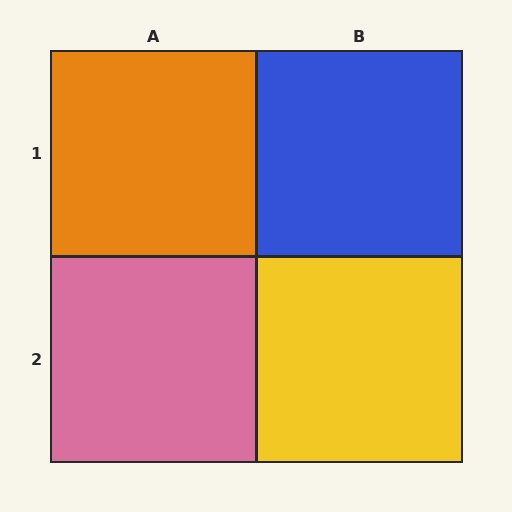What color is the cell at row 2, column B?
Yellow.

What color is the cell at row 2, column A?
Pink.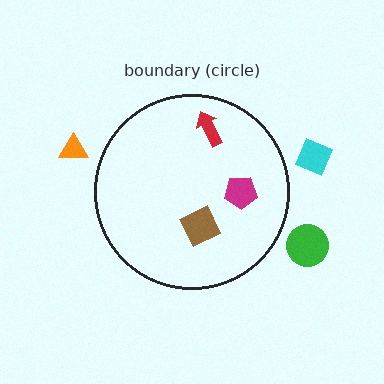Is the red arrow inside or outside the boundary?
Inside.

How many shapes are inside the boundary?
3 inside, 3 outside.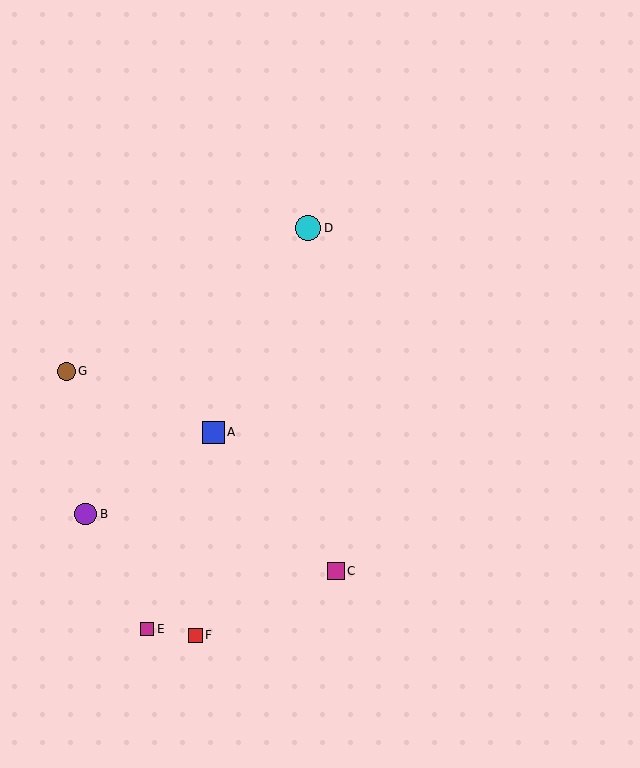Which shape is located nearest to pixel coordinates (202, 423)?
The blue square (labeled A) at (213, 432) is nearest to that location.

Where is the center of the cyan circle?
The center of the cyan circle is at (308, 228).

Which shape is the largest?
The cyan circle (labeled D) is the largest.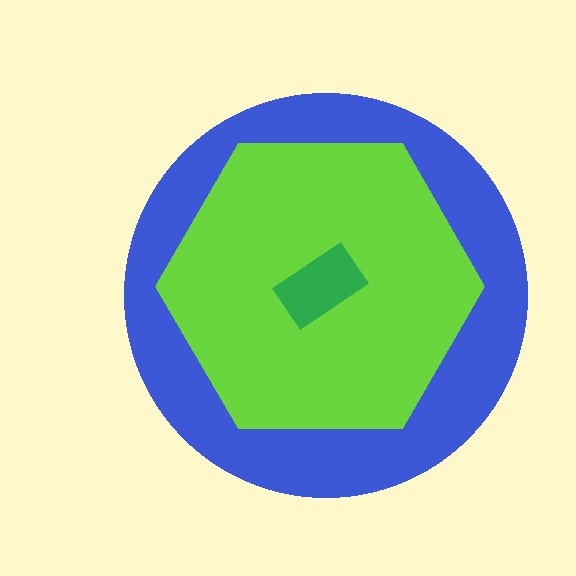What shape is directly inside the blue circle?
The lime hexagon.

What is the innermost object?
The green rectangle.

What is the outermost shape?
The blue circle.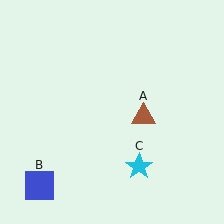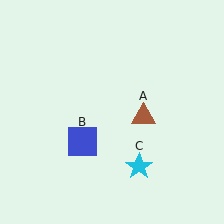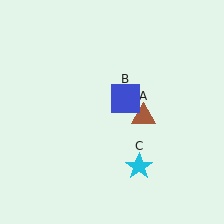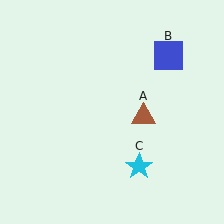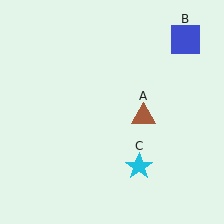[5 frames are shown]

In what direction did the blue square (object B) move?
The blue square (object B) moved up and to the right.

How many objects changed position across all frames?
1 object changed position: blue square (object B).